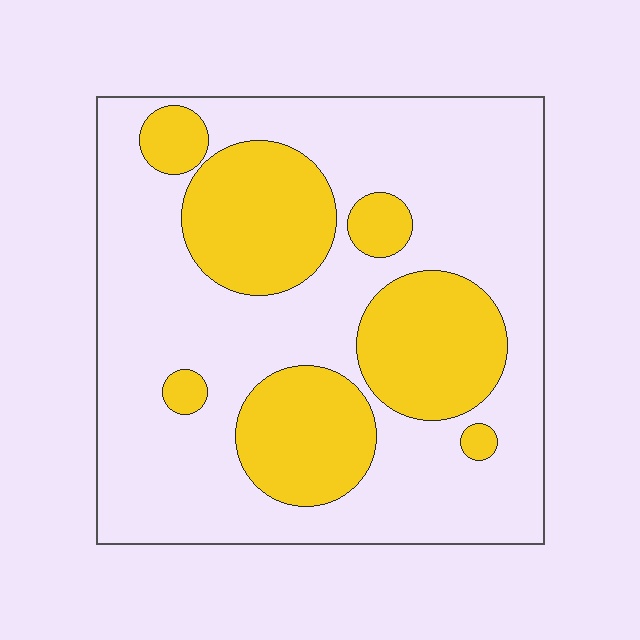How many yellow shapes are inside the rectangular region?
7.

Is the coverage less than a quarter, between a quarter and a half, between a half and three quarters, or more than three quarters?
Between a quarter and a half.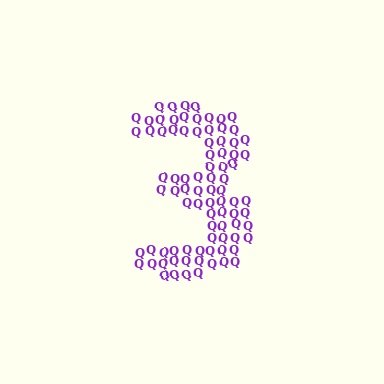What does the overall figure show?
The overall figure shows the digit 3.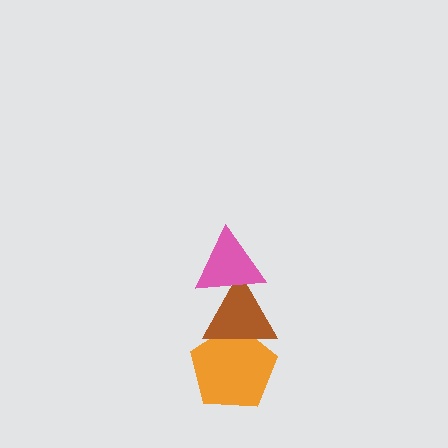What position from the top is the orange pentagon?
The orange pentagon is 3rd from the top.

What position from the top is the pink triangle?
The pink triangle is 1st from the top.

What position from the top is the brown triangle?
The brown triangle is 2nd from the top.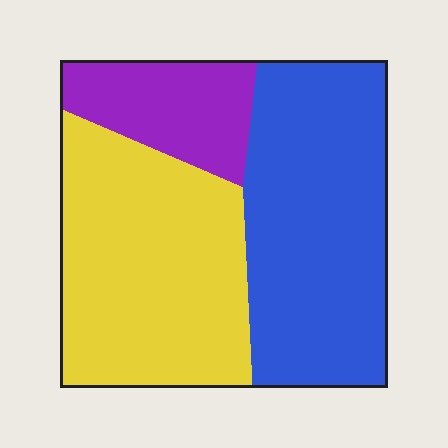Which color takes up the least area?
Purple, at roughly 15%.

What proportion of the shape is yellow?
Yellow covers about 40% of the shape.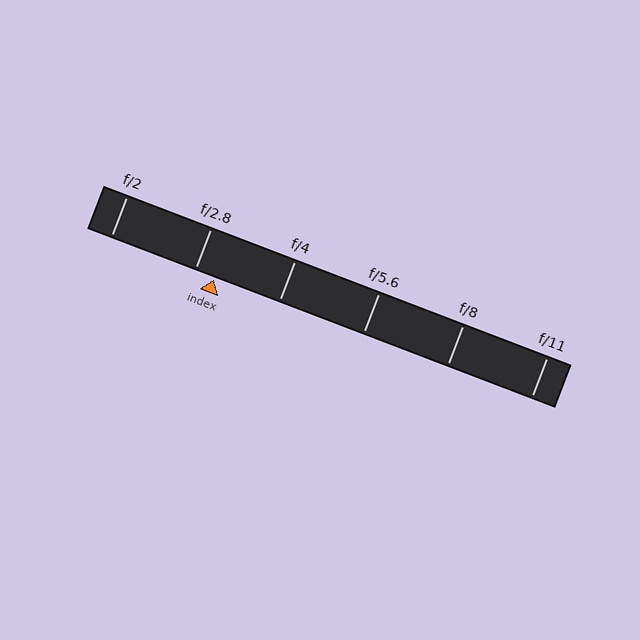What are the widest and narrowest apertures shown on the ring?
The widest aperture shown is f/2 and the narrowest is f/11.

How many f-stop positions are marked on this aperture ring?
There are 6 f-stop positions marked.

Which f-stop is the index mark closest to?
The index mark is closest to f/2.8.